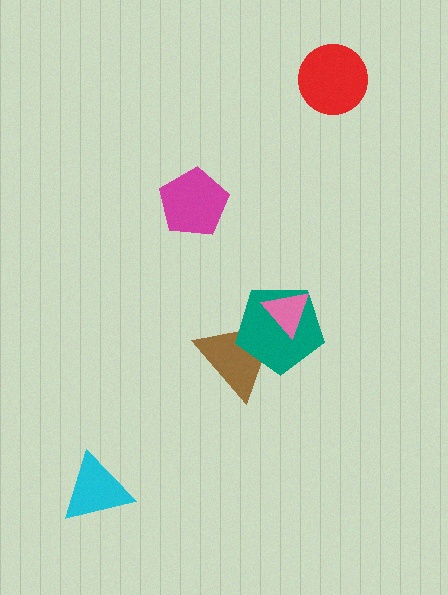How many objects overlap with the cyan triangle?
0 objects overlap with the cyan triangle.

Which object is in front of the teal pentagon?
The pink triangle is in front of the teal pentagon.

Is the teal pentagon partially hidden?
Yes, it is partially covered by another shape.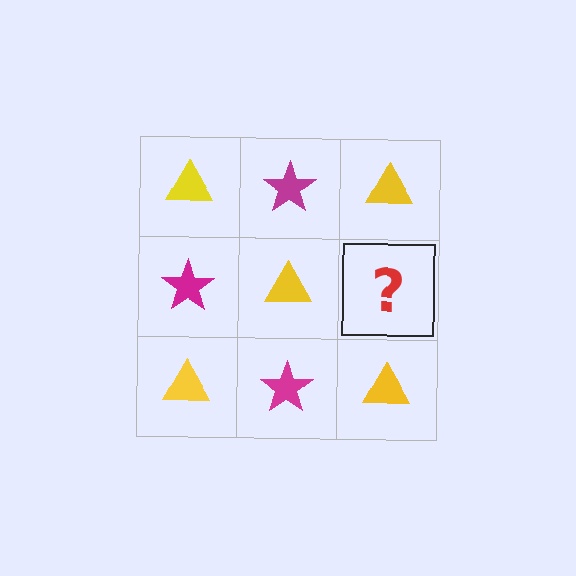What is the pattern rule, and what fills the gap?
The rule is that it alternates yellow triangle and magenta star in a checkerboard pattern. The gap should be filled with a magenta star.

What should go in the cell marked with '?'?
The missing cell should contain a magenta star.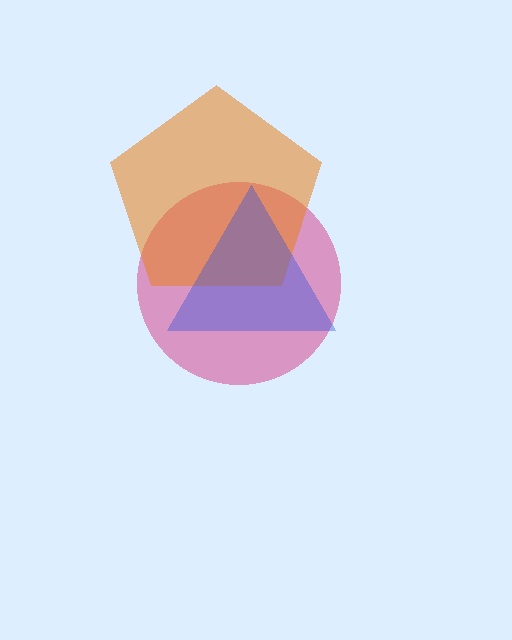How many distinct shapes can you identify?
There are 3 distinct shapes: a pink circle, an orange pentagon, a blue triangle.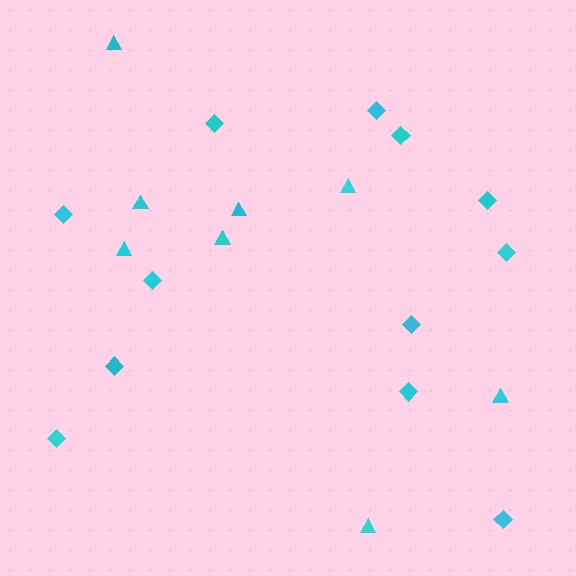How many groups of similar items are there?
There are 2 groups: one group of triangles (8) and one group of diamonds (12).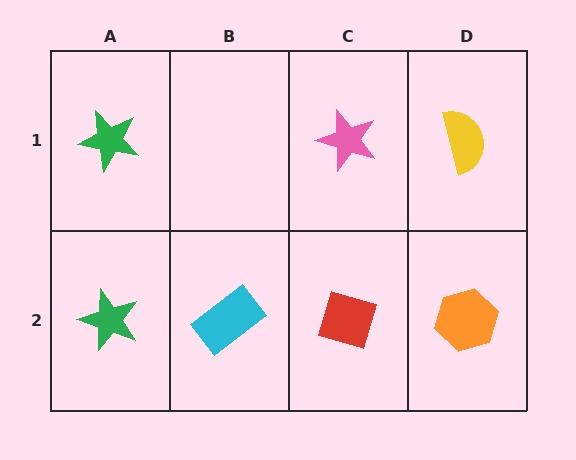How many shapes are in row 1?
3 shapes.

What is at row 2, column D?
An orange hexagon.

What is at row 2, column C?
A red diamond.